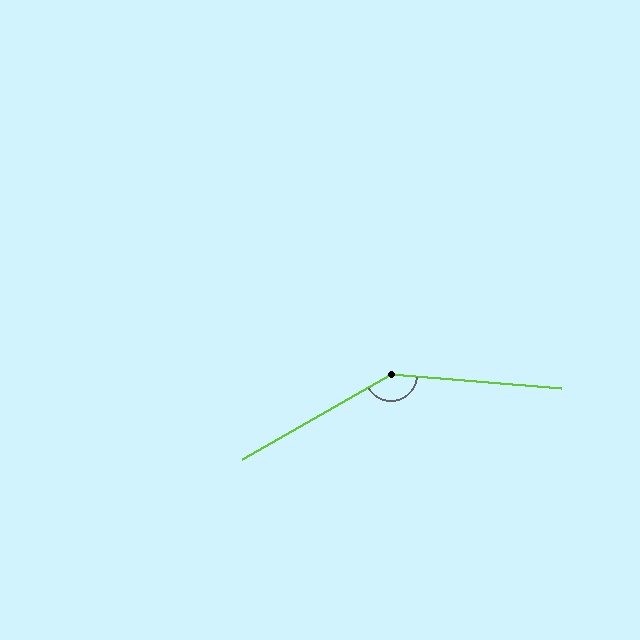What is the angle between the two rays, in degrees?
Approximately 146 degrees.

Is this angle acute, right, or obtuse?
It is obtuse.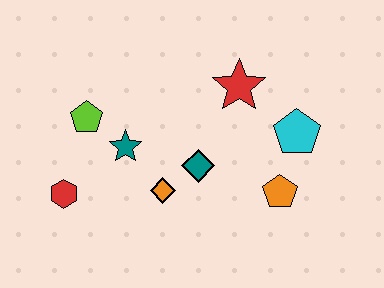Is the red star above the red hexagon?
Yes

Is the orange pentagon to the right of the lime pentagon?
Yes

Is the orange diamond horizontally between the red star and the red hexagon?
Yes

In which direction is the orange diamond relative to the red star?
The orange diamond is below the red star.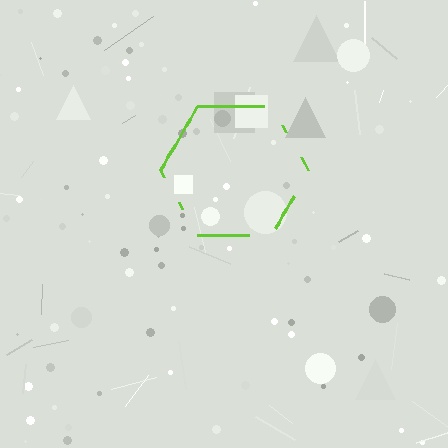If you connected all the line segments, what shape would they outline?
They would outline a hexagon.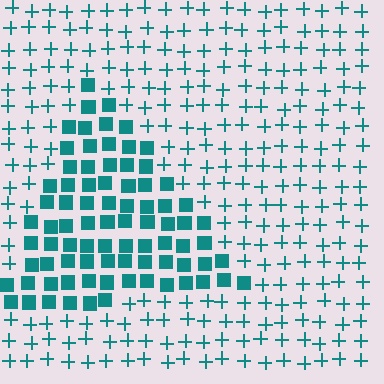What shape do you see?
I see a triangle.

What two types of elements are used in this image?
The image uses squares inside the triangle region and plus signs outside it.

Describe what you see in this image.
The image is filled with small teal elements arranged in a uniform grid. A triangle-shaped region contains squares, while the surrounding area contains plus signs. The boundary is defined purely by the change in element shape.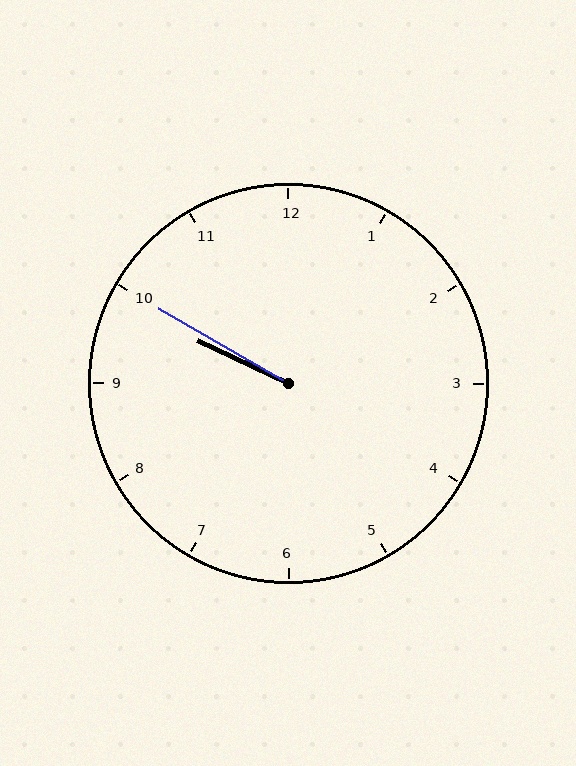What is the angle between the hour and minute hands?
Approximately 5 degrees.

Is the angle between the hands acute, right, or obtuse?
It is acute.